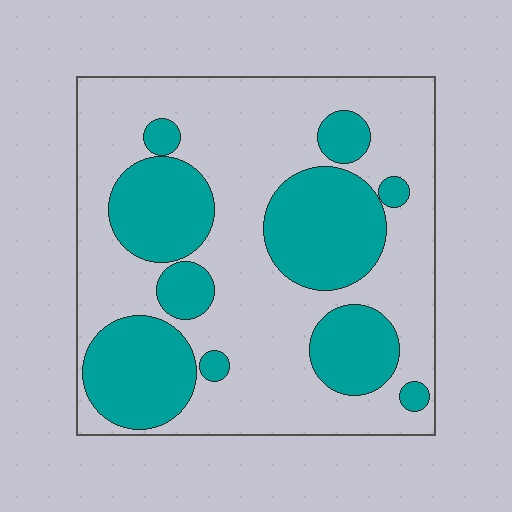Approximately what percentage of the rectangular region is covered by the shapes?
Approximately 35%.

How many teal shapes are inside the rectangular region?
10.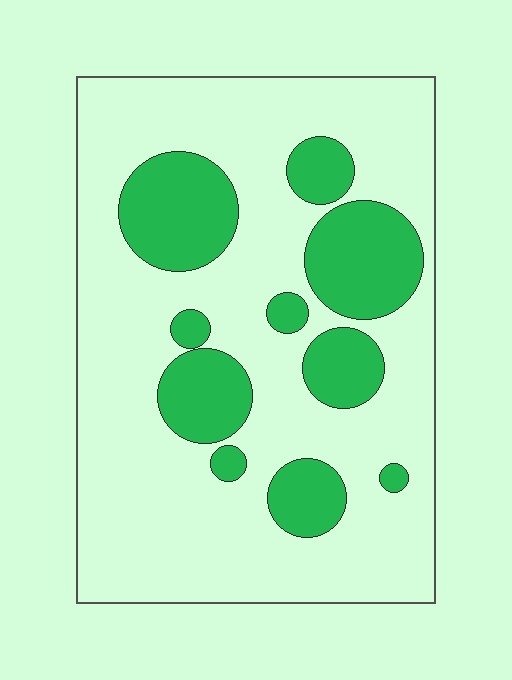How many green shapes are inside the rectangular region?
10.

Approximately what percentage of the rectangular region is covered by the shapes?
Approximately 25%.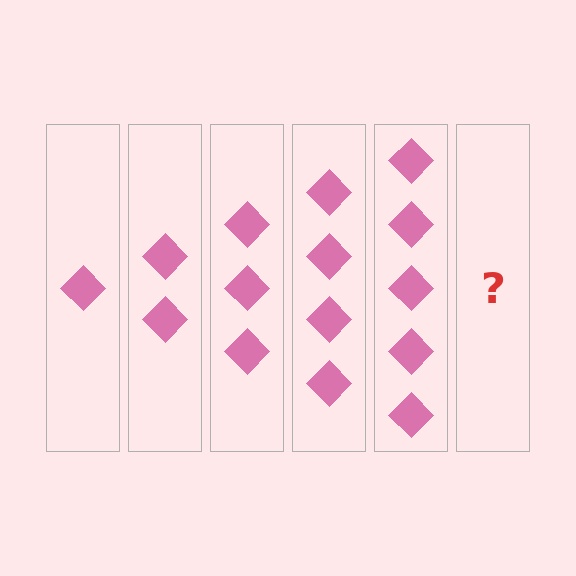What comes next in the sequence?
The next element should be 6 diamonds.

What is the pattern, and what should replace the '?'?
The pattern is that each step adds one more diamond. The '?' should be 6 diamonds.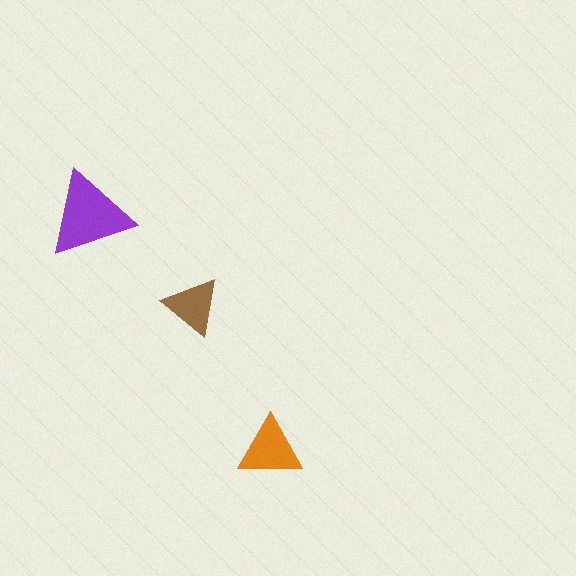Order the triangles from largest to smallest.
the purple one, the orange one, the brown one.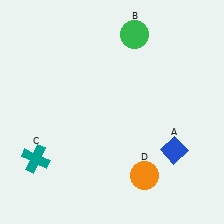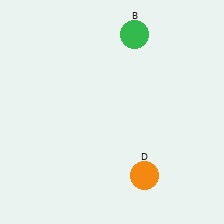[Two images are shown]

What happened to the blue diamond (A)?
The blue diamond (A) was removed in Image 2. It was in the bottom-right area of Image 1.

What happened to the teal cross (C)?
The teal cross (C) was removed in Image 2. It was in the bottom-left area of Image 1.